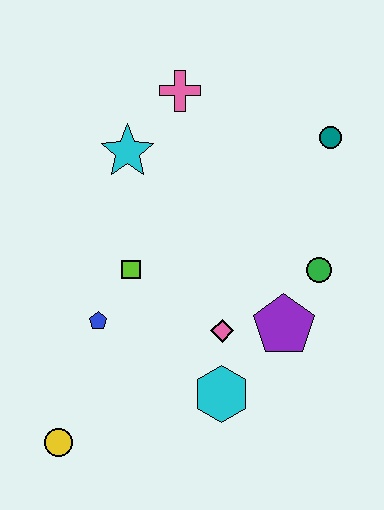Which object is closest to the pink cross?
The cyan star is closest to the pink cross.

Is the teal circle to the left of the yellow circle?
No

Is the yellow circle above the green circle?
No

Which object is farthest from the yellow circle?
The teal circle is farthest from the yellow circle.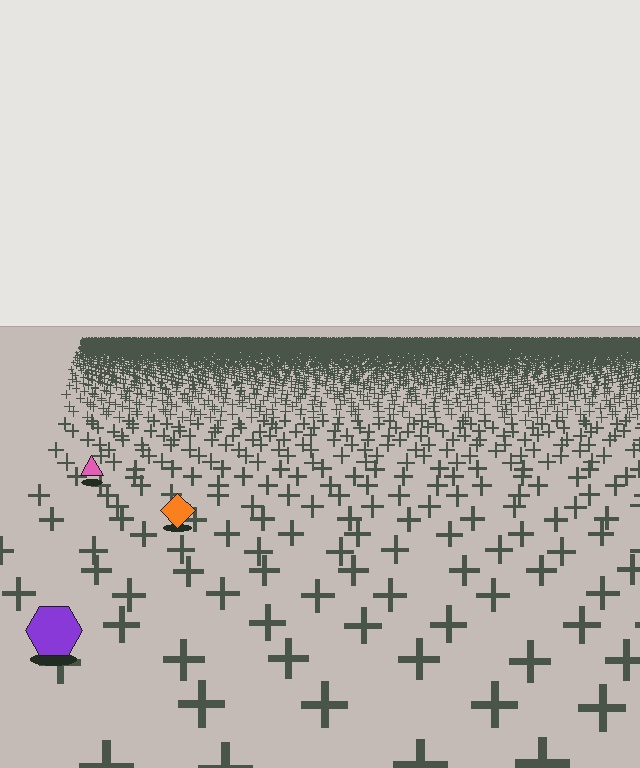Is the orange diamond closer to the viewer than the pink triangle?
Yes. The orange diamond is closer — you can tell from the texture gradient: the ground texture is coarser near it.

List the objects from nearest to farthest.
From nearest to farthest: the purple hexagon, the orange diamond, the pink triangle.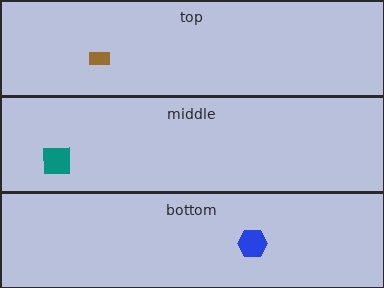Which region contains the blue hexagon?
The bottom region.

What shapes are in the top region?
The brown rectangle.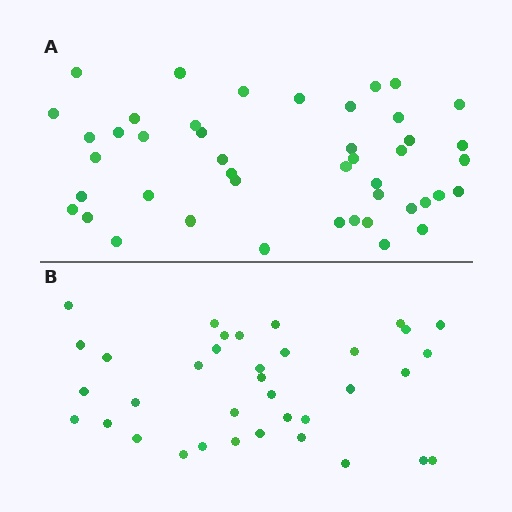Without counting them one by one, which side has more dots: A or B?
Region A (the top region) has more dots.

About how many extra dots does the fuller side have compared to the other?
Region A has roughly 8 or so more dots than region B.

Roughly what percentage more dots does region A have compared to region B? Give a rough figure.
About 25% more.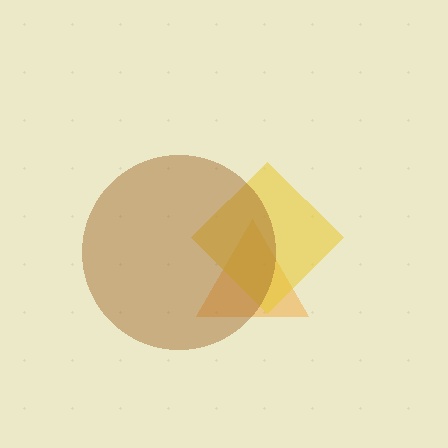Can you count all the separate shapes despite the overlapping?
Yes, there are 3 separate shapes.